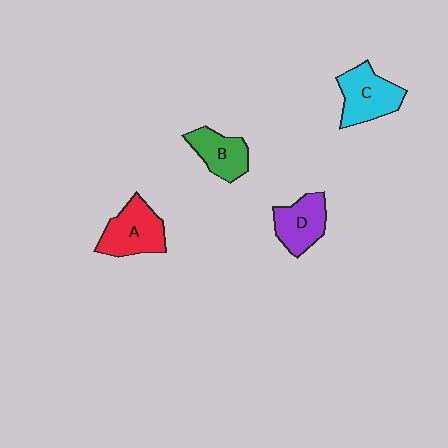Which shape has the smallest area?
Shape B (green).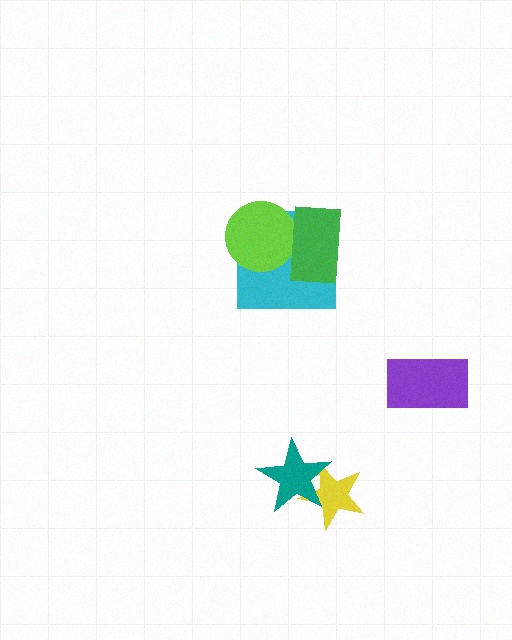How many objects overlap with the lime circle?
2 objects overlap with the lime circle.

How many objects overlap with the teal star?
1 object overlaps with the teal star.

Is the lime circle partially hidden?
Yes, it is partially covered by another shape.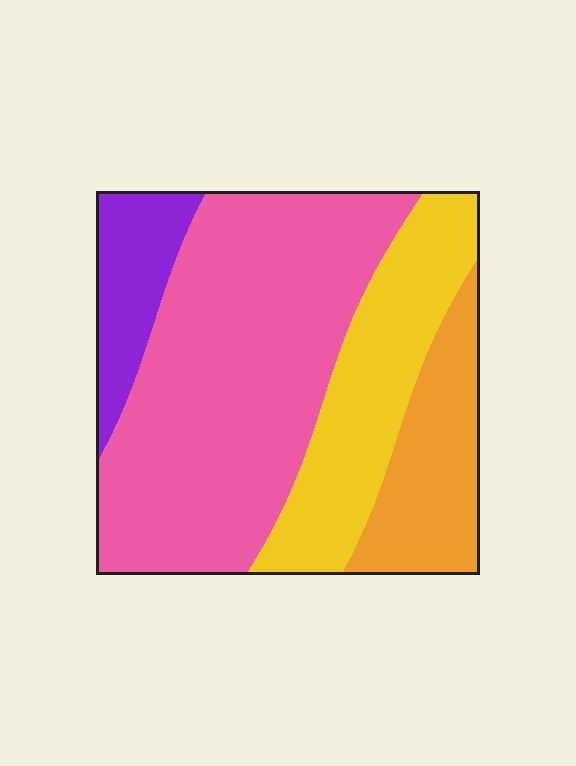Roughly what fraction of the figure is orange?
Orange covers 16% of the figure.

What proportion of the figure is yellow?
Yellow takes up about one quarter (1/4) of the figure.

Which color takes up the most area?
Pink, at roughly 50%.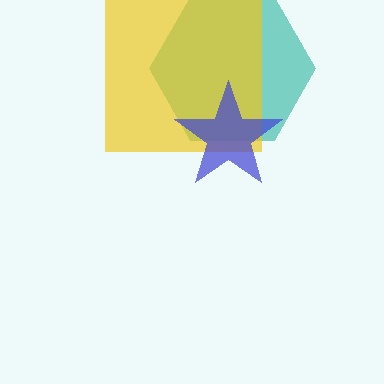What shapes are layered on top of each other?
The layered shapes are: a teal hexagon, a yellow square, a blue star.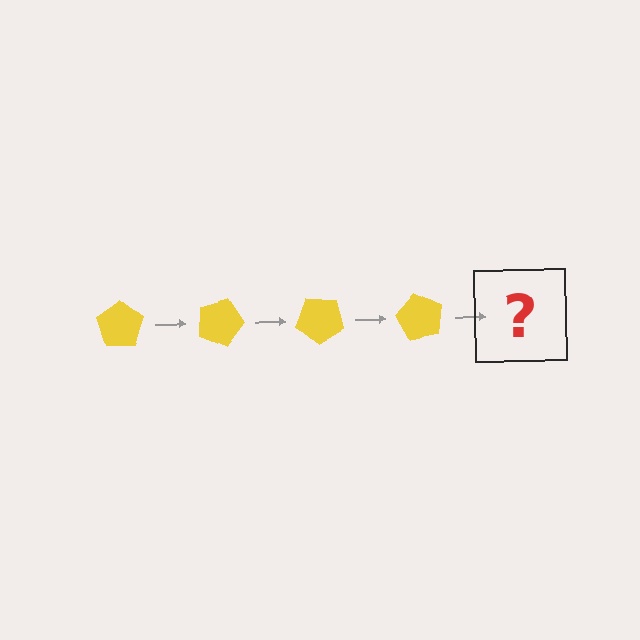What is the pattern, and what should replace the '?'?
The pattern is that the pentagon rotates 20 degrees each step. The '?' should be a yellow pentagon rotated 80 degrees.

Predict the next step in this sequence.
The next step is a yellow pentagon rotated 80 degrees.